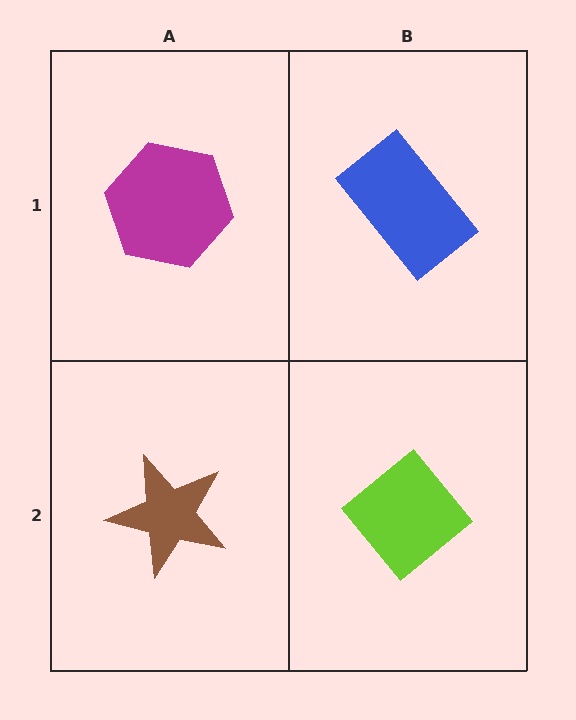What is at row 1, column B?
A blue rectangle.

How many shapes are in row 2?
2 shapes.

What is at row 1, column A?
A magenta hexagon.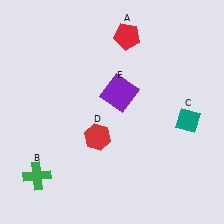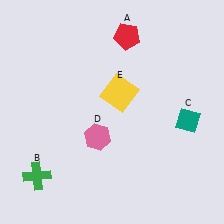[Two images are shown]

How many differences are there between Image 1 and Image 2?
There are 2 differences between the two images.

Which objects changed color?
D changed from red to pink. E changed from purple to yellow.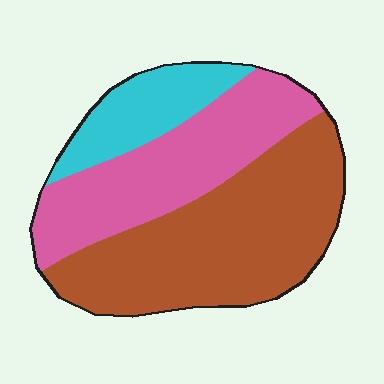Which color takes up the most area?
Brown, at roughly 50%.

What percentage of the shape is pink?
Pink covers roughly 35% of the shape.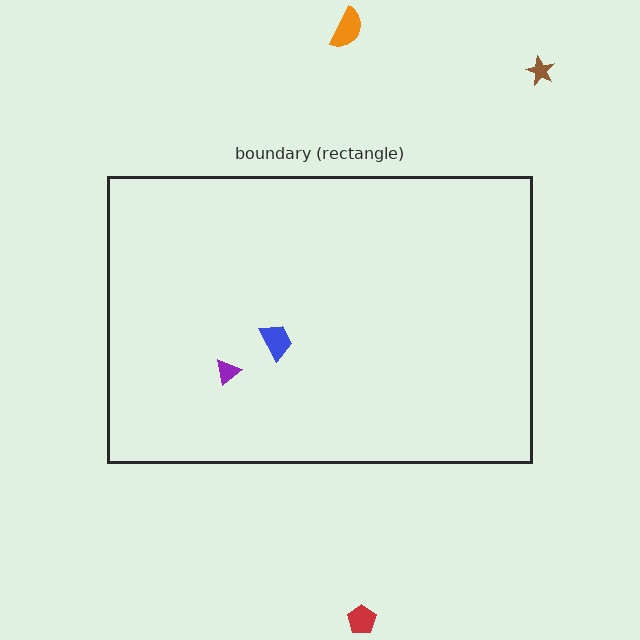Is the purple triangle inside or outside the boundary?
Inside.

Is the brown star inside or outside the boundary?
Outside.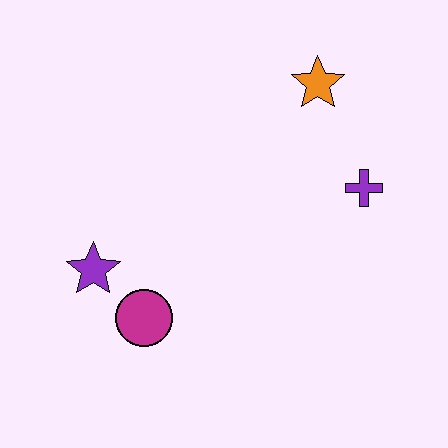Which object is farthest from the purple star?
The orange star is farthest from the purple star.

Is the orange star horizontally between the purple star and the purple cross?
Yes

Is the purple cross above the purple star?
Yes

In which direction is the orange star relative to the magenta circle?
The orange star is above the magenta circle.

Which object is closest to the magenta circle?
The purple star is closest to the magenta circle.